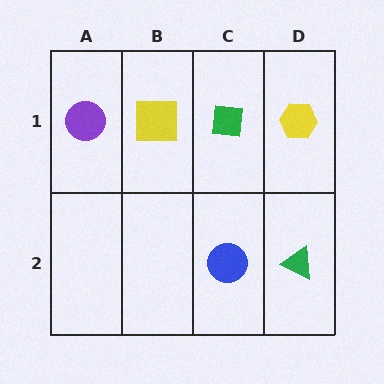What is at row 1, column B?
A yellow square.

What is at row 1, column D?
A yellow hexagon.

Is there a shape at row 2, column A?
No, that cell is empty.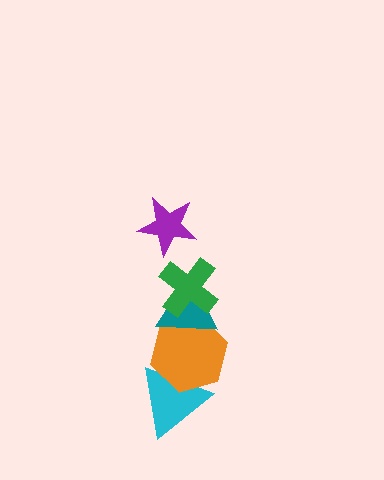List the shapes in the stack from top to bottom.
From top to bottom: the purple star, the green cross, the teal triangle, the orange hexagon, the cyan triangle.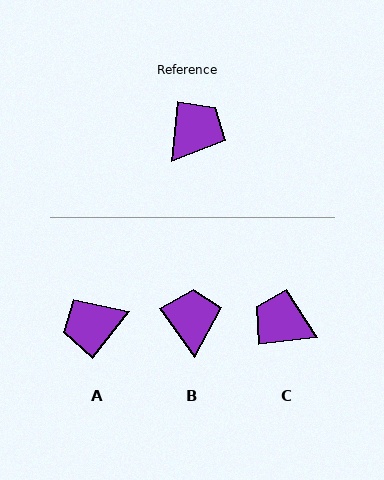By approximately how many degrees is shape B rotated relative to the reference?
Approximately 40 degrees counter-clockwise.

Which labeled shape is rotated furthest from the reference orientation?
A, about 147 degrees away.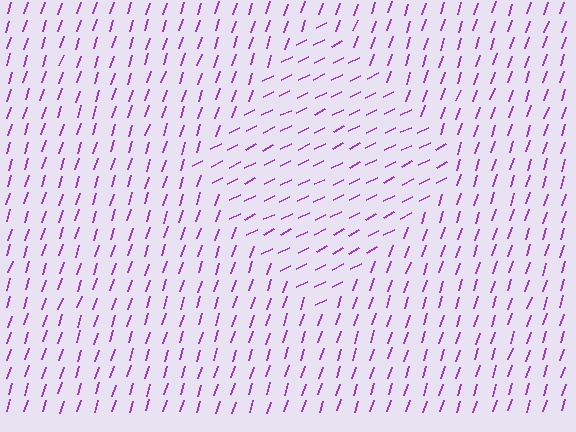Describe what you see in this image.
The image is filled with small purple line segments. A diamond region in the image has lines oriented differently from the surrounding lines, creating a visible texture boundary.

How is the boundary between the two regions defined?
The boundary is defined purely by a change in line orientation (approximately 45 degrees difference). All lines are the same color and thickness.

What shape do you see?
I see a diamond.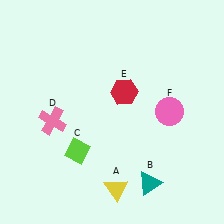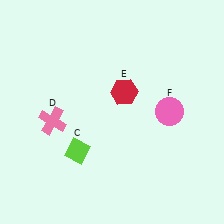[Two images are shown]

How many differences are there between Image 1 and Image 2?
There are 2 differences between the two images.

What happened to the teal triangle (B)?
The teal triangle (B) was removed in Image 2. It was in the bottom-right area of Image 1.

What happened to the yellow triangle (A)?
The yellow triangle (A) was removed in Image 2. It was in the bottom-right area of Image 1.